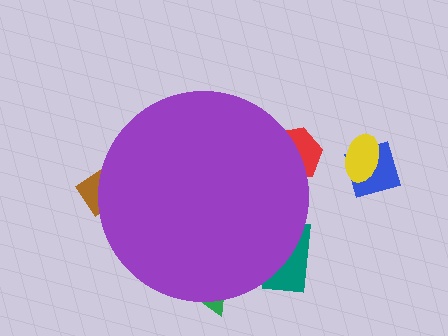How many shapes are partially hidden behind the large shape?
4 shapes are partially hidden.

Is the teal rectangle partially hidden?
Yes, the teal rectangle is partially hidden behind the purple circle.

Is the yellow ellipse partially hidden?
No, the yellow ellipse is fully visible.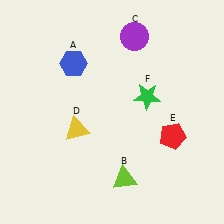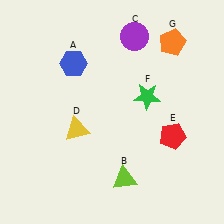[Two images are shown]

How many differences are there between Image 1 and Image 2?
There is 1 difference between the two images.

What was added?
An orange pentagon (G) was added in Image 2.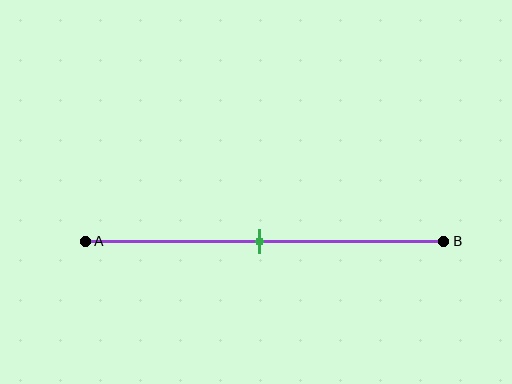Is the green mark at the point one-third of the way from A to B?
No, the mark is at about 50% from A, not at the 33% one-third point.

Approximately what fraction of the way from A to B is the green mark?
The green mark is approximately 50% of the way from A to B.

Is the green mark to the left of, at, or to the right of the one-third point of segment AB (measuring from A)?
The green mark is to the right of the one-third point of segment AB.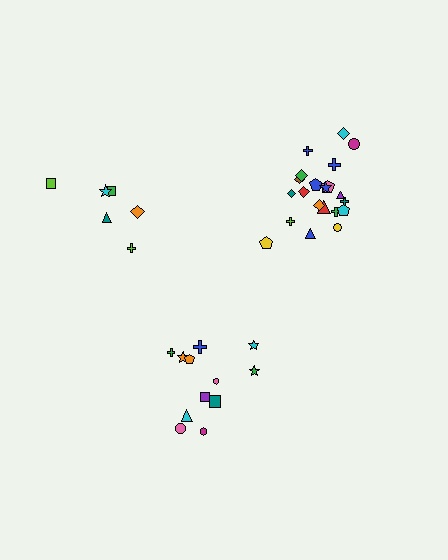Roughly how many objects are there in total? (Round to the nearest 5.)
Roughly 40 objects in total.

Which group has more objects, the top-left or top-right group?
The top-right group.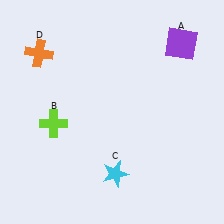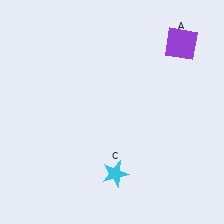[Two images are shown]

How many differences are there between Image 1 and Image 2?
There are 2 differences between the two images.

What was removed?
The lime cross (B), the orange cross (D) were removed in Image 2.